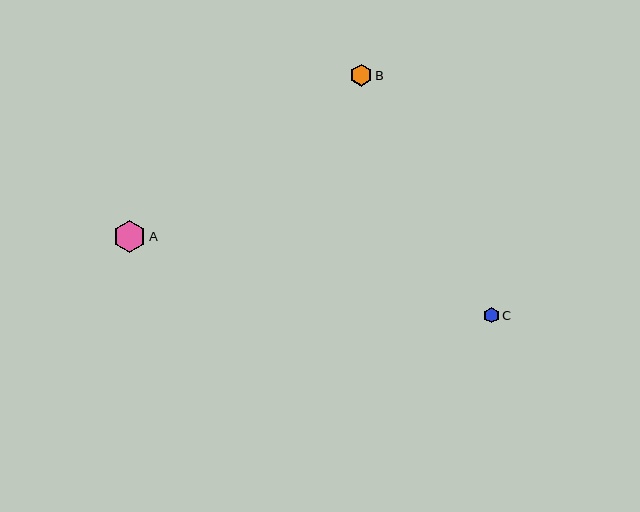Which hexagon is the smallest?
Hexagon C is the smallest with a size of approximately 15 pixels.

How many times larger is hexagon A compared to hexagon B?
Hexagon A is approximately 1.5 times the size of hexagon B.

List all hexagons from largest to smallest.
From largest to smallest: A, B, C.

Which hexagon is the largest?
Hexagon A is the largest with a size of approximately 32 pixels.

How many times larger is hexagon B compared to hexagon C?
Hexagon B is approximately 1.4 times the size of hexagon C.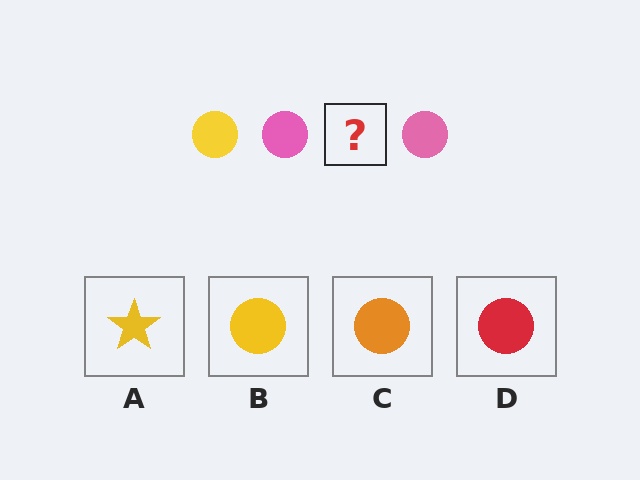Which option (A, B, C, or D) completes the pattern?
B.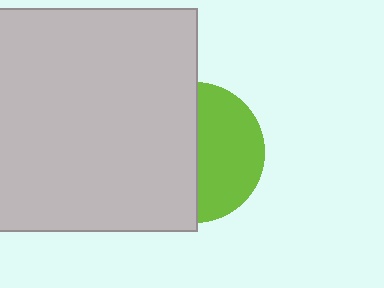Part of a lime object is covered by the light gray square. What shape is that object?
It is a circle.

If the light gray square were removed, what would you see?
You would see the complete lime circle.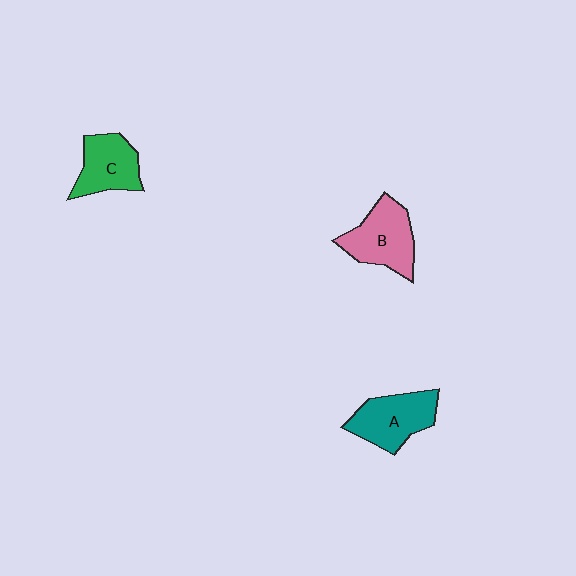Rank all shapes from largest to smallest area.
From largest to smallest: B (pink), A (teal), C (green).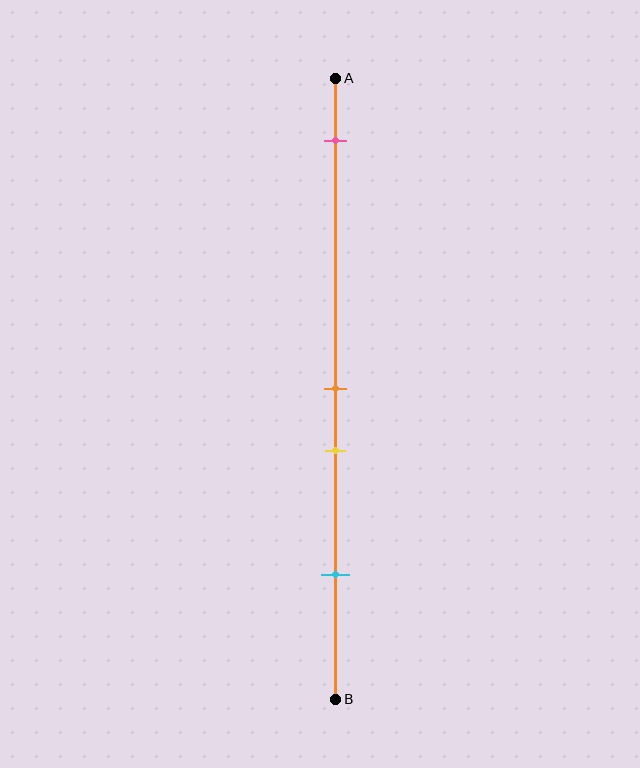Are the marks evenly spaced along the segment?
No, the marks are not evenly spaced.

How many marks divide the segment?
There are 4 marks dividing the segment.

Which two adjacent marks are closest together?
The orange and yellow marks are the closest adjacent pair.